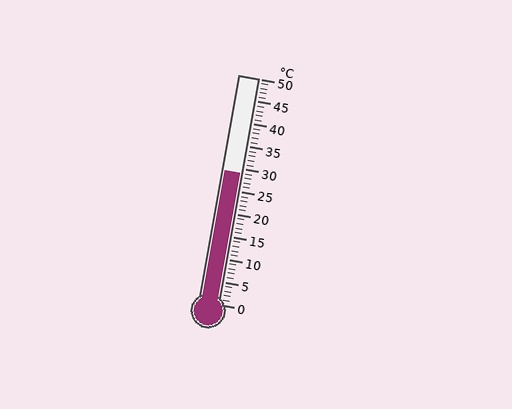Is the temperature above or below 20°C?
The temperature is above 20°C.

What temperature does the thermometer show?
The thermometer shows approximately 29°C.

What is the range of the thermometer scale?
The thermometer scale ranges from 0°C to 50°C.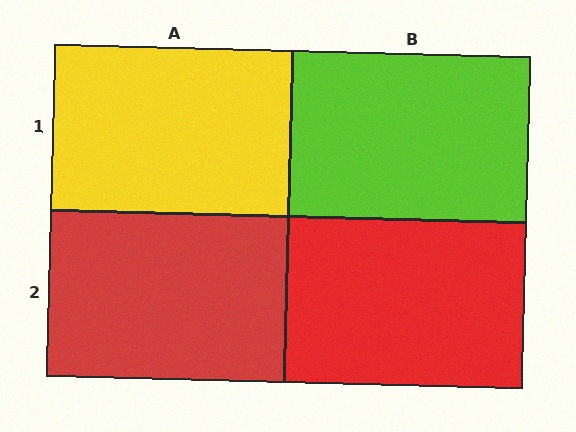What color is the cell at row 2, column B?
Red.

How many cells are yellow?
1 cell is yellow.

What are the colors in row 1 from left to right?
Yellow, lime.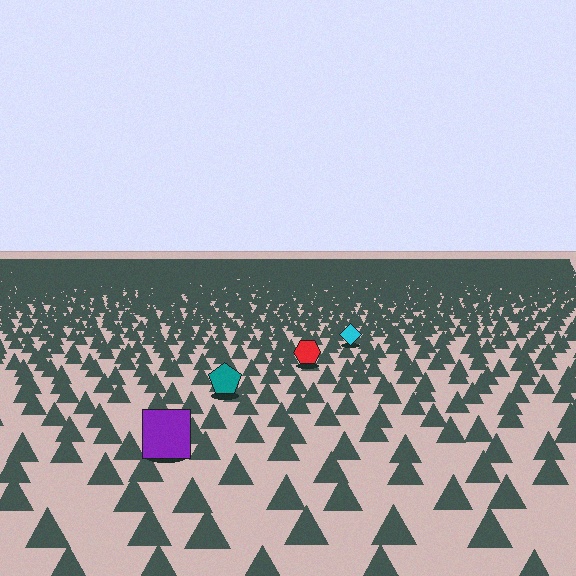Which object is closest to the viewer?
The purple square is closest. The texture marks near it are larger and more spread out.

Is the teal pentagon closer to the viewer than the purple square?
No. The purple square is closer — you can tell from the texture gradient: the ground texture is coarser near it.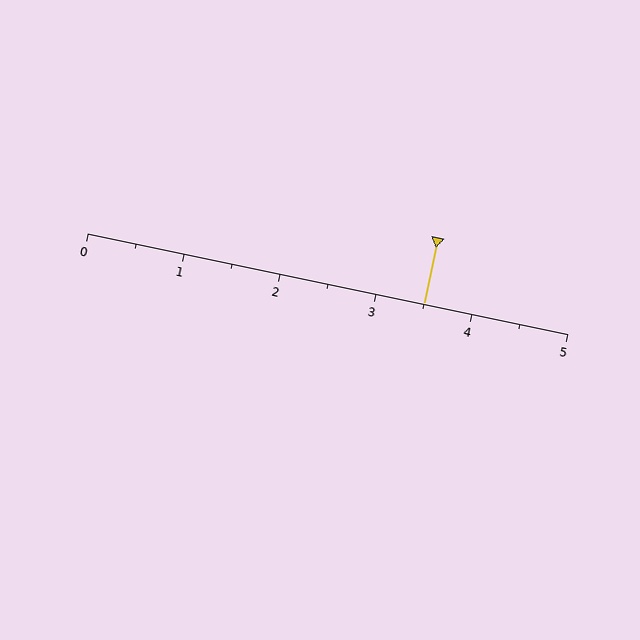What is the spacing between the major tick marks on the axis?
The major ticks are spaced 1 apart.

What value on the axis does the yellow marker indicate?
The marker indicates approximately 3.5.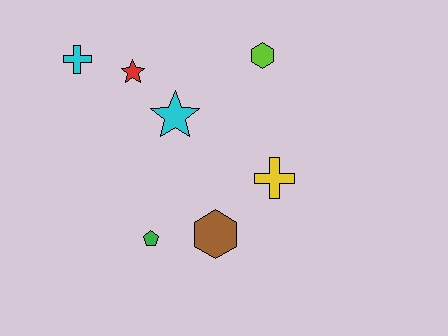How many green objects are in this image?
There is 1 green object.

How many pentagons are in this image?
There is 1 pentagon.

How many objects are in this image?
There are 7 objects.